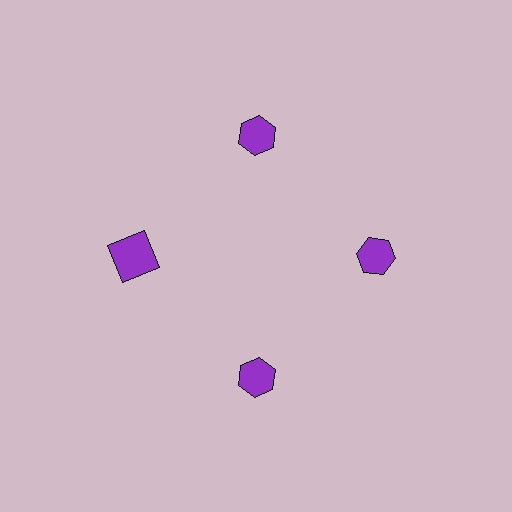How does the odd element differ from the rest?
It has a different shape: square instead of hexagon.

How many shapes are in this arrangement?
There are 4 shapes arranged in a ring pattern.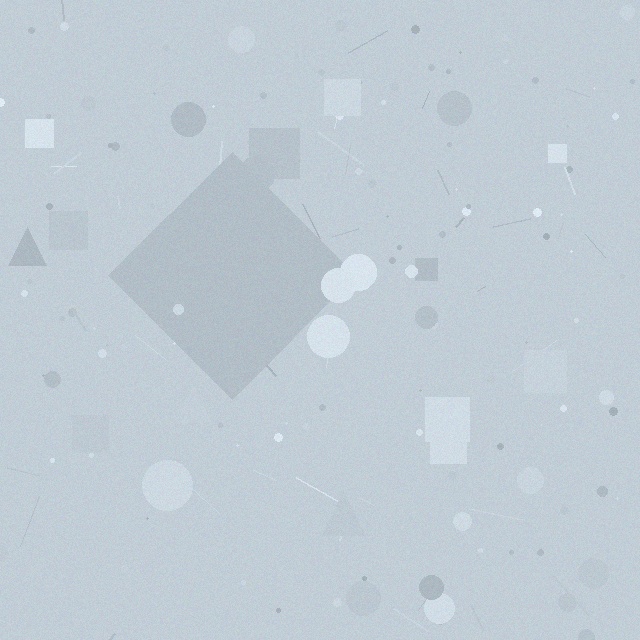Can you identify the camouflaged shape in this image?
The camouflaged shape is a diamond.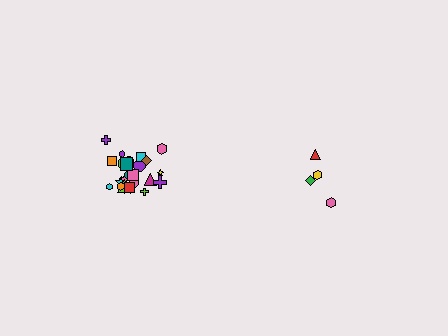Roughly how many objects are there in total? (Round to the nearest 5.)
Roughly 30 objects in total.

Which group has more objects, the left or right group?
The left group.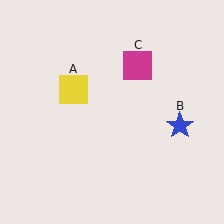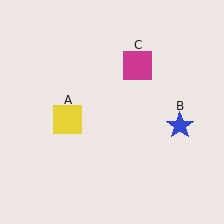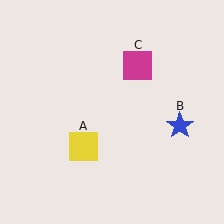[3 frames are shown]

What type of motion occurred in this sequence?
The yellow square (object A) rotated counterclockwise around the center of the scene.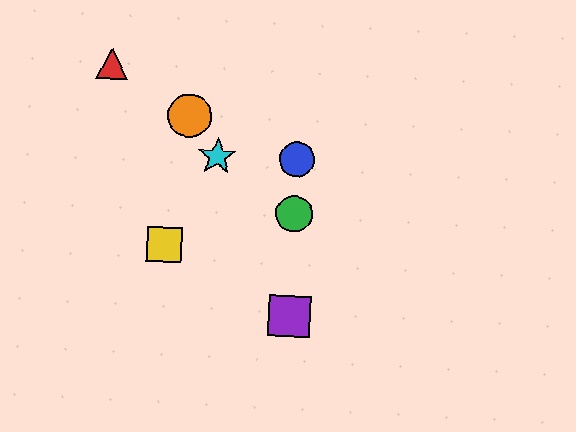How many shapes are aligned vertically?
3 shapes (the blue circle, the green circle, the purple square) are aligned vertically.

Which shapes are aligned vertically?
The blue circle, the green circle, the purple square are aligned vertically.